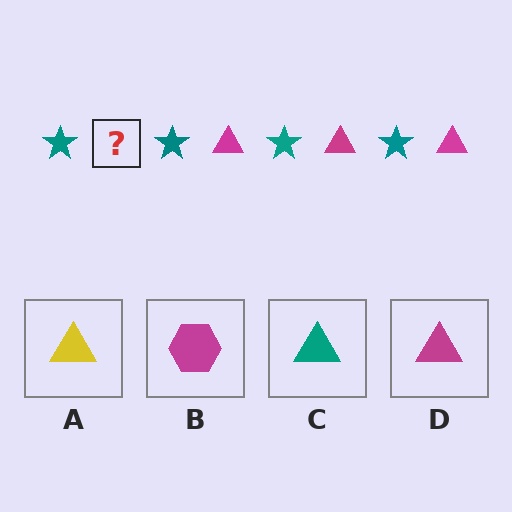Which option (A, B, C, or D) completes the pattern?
D.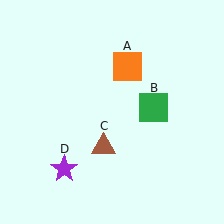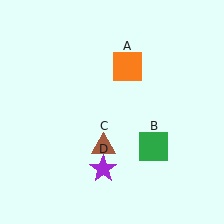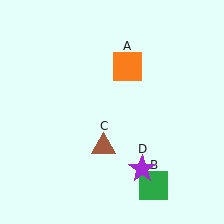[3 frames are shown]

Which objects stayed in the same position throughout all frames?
Orange square (object A) and brown triangle (object C) remained stationary.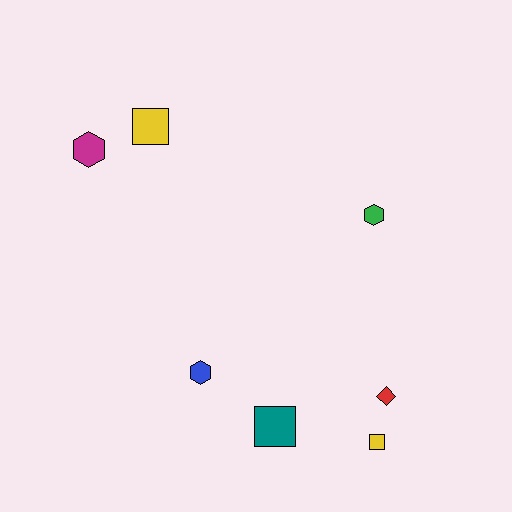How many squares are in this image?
There are 3 squares.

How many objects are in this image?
There are 7 objects.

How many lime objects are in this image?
There are no lime objects.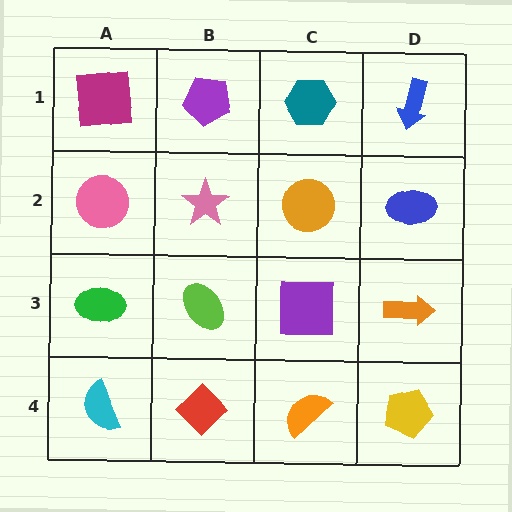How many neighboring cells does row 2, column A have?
3.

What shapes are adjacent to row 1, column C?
An orange circle (row 2, column C), a purple pentagon (row 1, column B), a blue arrow (row 1, column D).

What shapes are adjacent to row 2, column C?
A teal hexagon (row 1, column C), a purple square (row 3, column C), a pink star (row 2, column B), a blue ellipse (row 2, column D).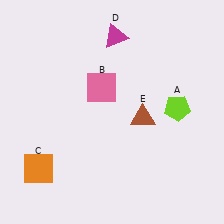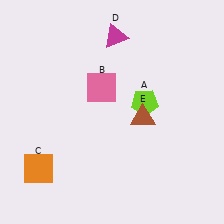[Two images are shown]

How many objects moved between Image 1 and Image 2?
1 object moved between the two images.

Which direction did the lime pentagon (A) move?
The lime pentagon (A) moved left.